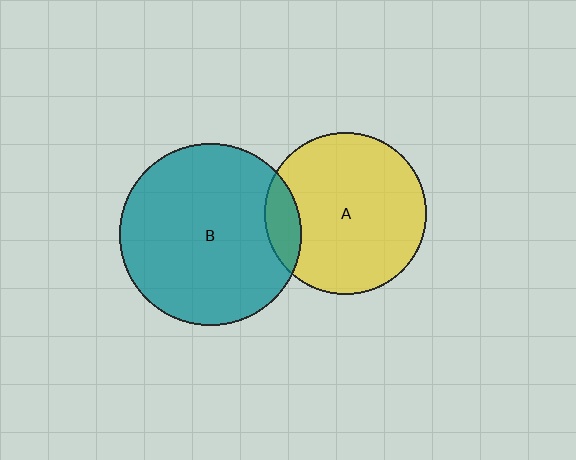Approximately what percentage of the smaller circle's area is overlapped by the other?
Approximately 10%.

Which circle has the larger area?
Circle B (teal).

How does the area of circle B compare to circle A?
Approximately 1.3 times.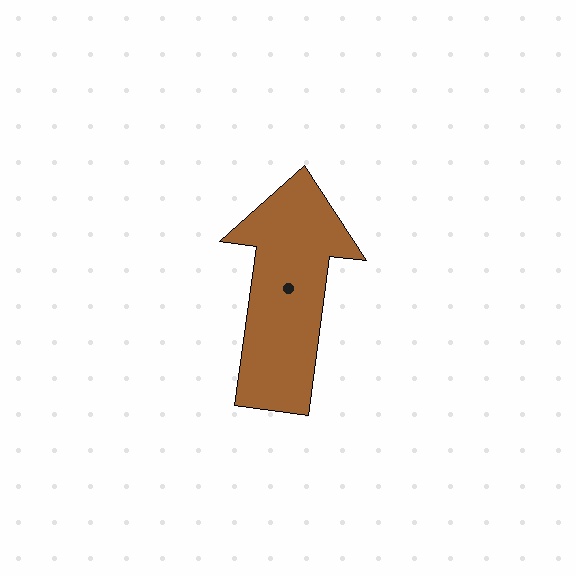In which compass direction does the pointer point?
North.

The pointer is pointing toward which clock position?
Roughly 12 o'clock.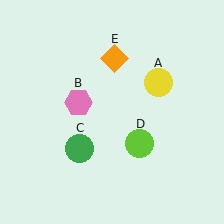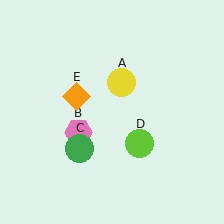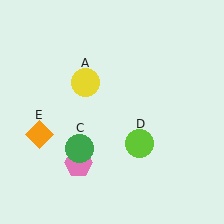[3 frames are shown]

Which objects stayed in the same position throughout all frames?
Green circle (object C) and lime circle (object D) remained stationary.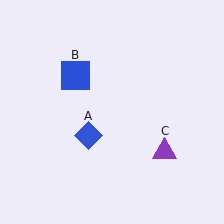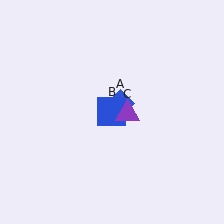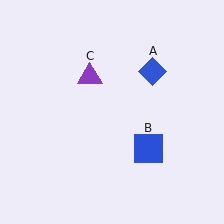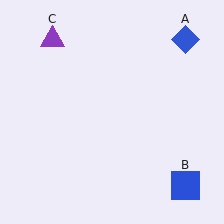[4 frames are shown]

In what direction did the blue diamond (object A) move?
The blue diamond (object A) moved up and to the right.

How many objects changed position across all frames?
3 objects changed position: blue diamond (object A), blue square (object B), purple triangle (object C).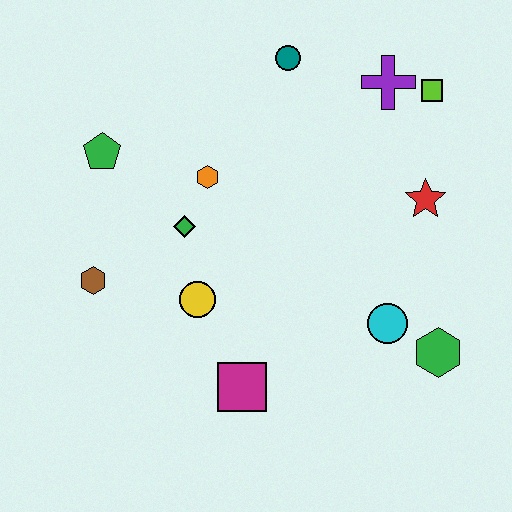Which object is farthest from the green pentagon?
The green hexagon is farthest from the green pentagon.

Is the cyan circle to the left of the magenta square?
No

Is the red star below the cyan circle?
No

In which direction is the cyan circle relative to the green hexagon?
The cyan circle is to the left of the green hexagon.